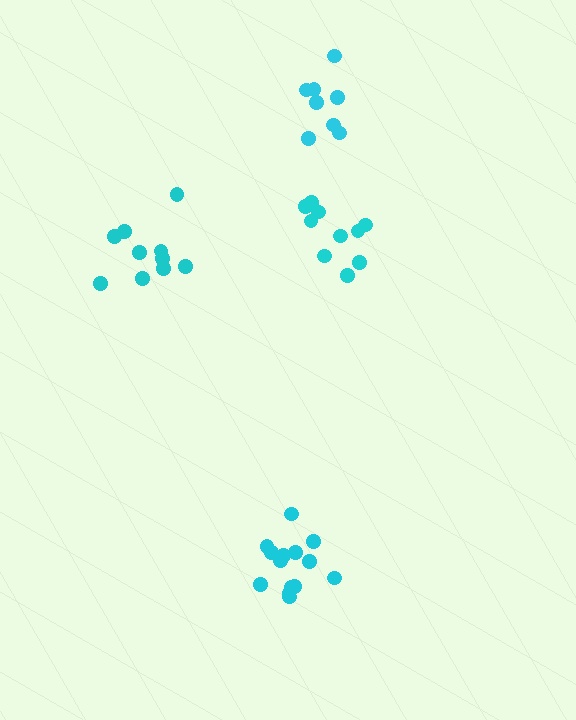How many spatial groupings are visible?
There are 4 spatial groupings.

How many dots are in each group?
Group 1: 10 dots, Group 2: 10 dots, Group 3: 14 dots, Group 4: 8 dots (42 total).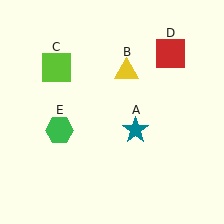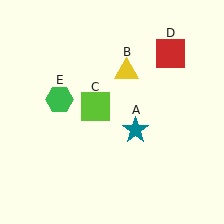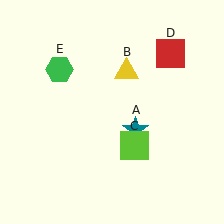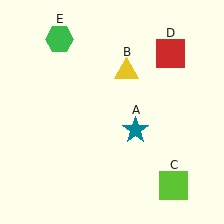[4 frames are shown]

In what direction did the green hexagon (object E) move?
The green hexagon (object E) moved up.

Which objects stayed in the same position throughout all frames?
Teal star (object A) and yellow triangle (object B) and red square (object D) remained stationary.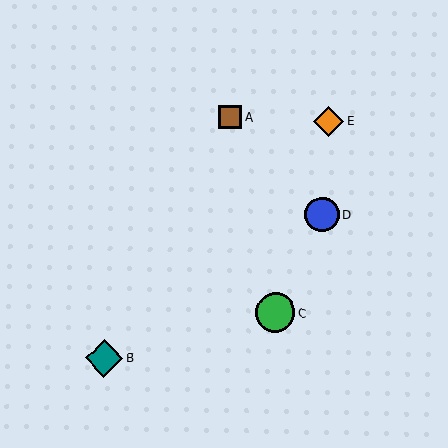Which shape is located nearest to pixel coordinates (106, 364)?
The teal diamond (labeled B) at (104, 358) is nearest to that location.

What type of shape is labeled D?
Shape D is a blue circle.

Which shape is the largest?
The green circle (labeled C) is the largest.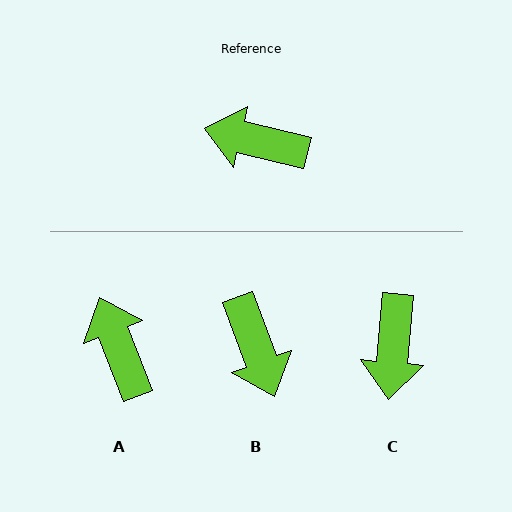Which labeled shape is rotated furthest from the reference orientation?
B, about 124 degrees away.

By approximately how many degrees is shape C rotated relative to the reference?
Approximately 98 degrees counter-clockwise.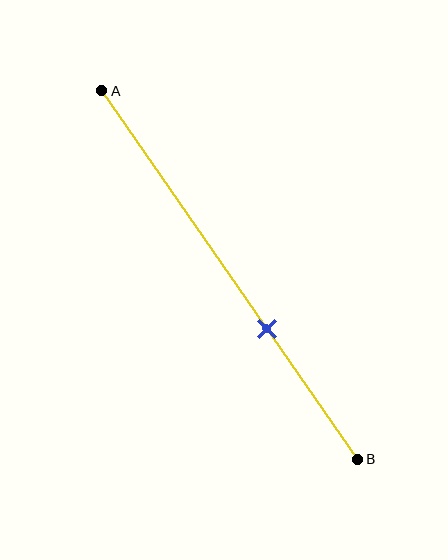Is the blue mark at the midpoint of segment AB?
No, the mark is at about 65% from A, not at the 50% midpoint.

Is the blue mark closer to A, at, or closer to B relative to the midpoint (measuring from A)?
The blue mark is closer to point B than the midpoint of segment AB.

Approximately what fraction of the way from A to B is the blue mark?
The blue mark is approximately 65% of the way from A to B.